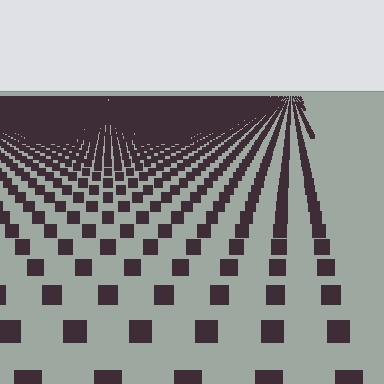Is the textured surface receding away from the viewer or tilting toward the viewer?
The surface is receding away from the viewer. Texture elements get smaller and denser toward the top.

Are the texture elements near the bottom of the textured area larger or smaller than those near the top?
Larger. Near the bottom, elements are closer to the viewer and appear at a bigger on-screen size.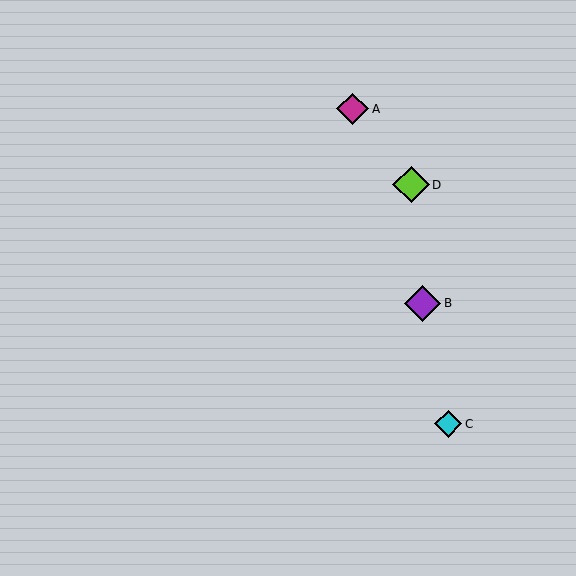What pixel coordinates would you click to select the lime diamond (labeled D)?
Click at (411, 185) to select the lime diamond D.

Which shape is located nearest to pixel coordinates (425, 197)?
The lime diamond (labeled D) at (411, 185) is nearest to that location.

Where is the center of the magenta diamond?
The center of the magenta diamond is at (353, 109).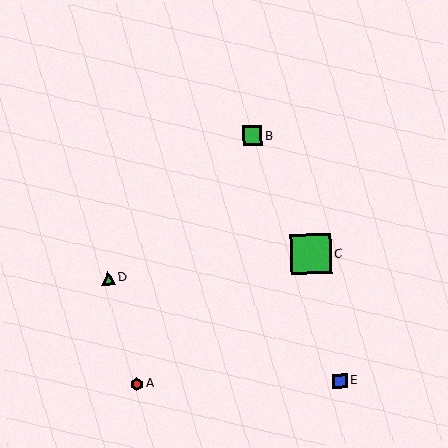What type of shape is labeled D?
Shape D is a green triangle.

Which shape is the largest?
The green square (labeled C) is the largest.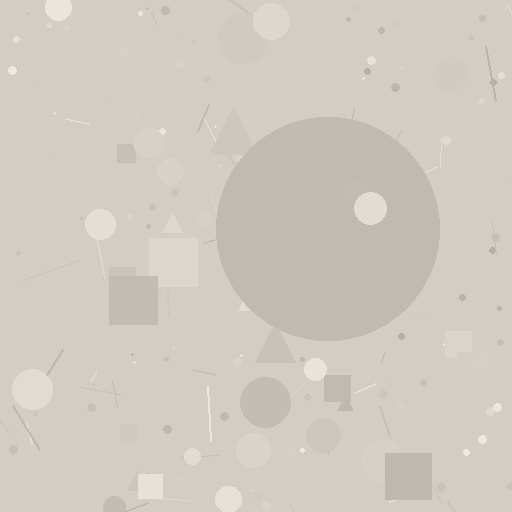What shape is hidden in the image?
A circle is hidden in the image.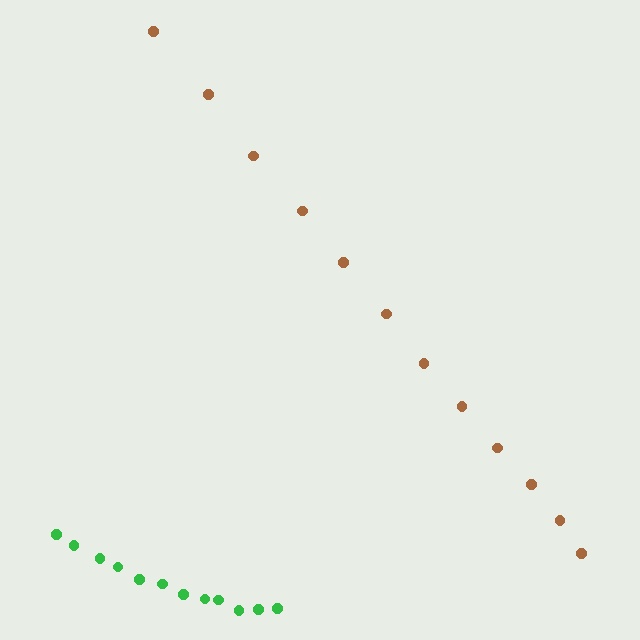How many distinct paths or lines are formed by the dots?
There are 2 distinct paths.